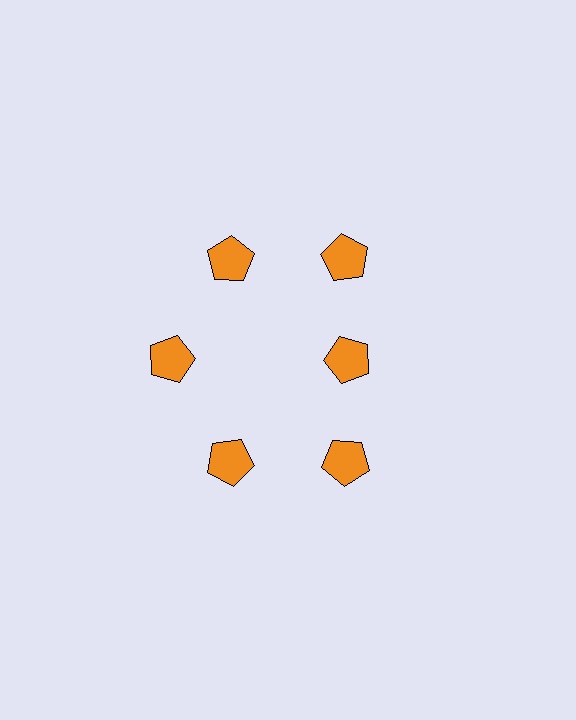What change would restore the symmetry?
The symmetry would be restored by moving it outward, back onto the ring so that all 6 pentagons sit at equal angles and equal distance from the center.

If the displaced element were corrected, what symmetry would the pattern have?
It would have 6-fold rotational symmetry — the pattern would map onto itself every 60 degrees.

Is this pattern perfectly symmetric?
No. The 6 orange pentagons are arranged in a ring, but one element near the 3 o'clock position is pulled inward toward the center, breaking the 6-fold rotational symmetry.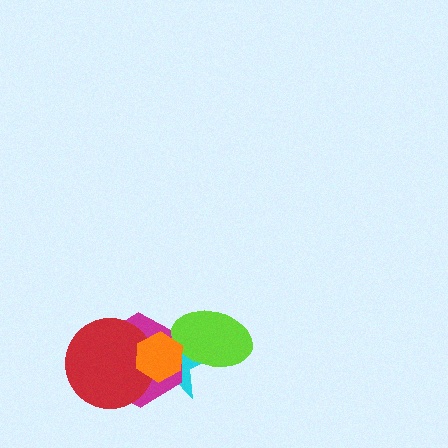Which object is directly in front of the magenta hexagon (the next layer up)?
The red circle is directly in front of the magenta hexagon.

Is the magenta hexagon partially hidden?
Yes, it is partially covered by another shape.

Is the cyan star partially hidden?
Yes, it is partially covered by another shape.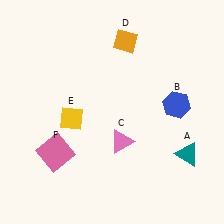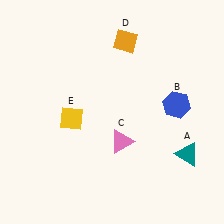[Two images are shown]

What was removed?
The pink square (F) was removed in Image 2.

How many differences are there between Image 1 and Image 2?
There is 1 difference between the two images.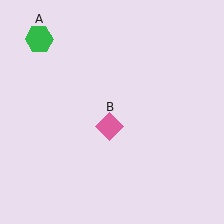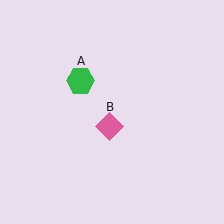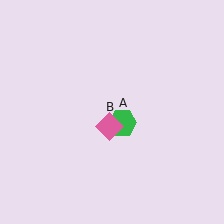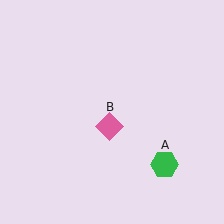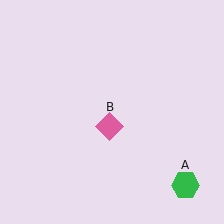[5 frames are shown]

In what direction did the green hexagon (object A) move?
The green hexagon (object A) moved down and to the right.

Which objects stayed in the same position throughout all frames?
Pink diamond (object B) remained stationary.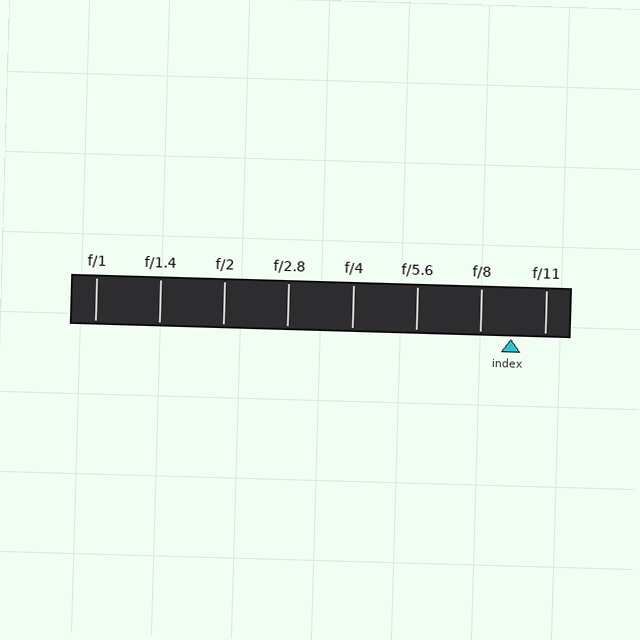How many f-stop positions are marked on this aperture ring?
There are 8 f-stop positions marked.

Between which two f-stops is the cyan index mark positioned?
The index mark is between f/8 and f/11.